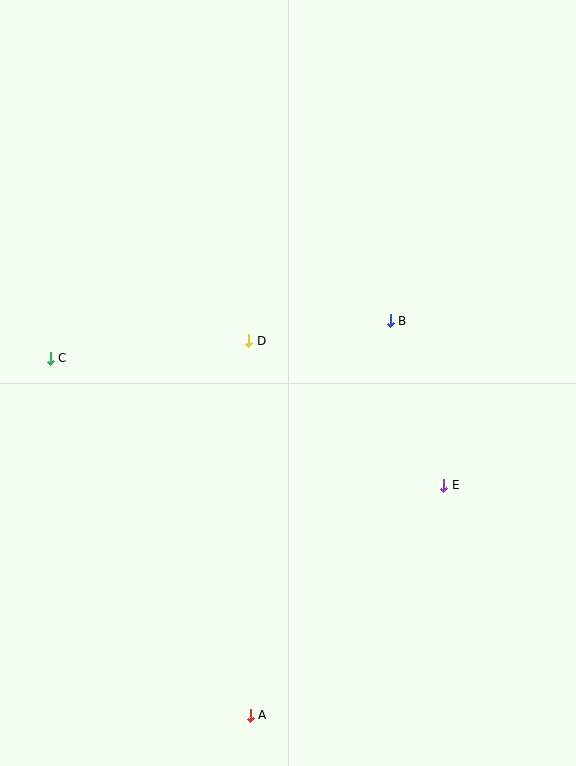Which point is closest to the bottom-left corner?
Point A is closest to the bottom-left corner.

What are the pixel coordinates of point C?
Point C is at (50, 358).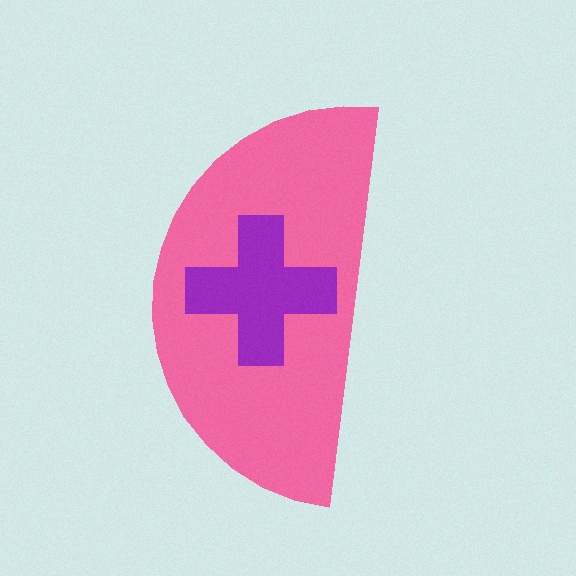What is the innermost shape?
The purple cross.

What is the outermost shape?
The pink semicircle.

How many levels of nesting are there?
2.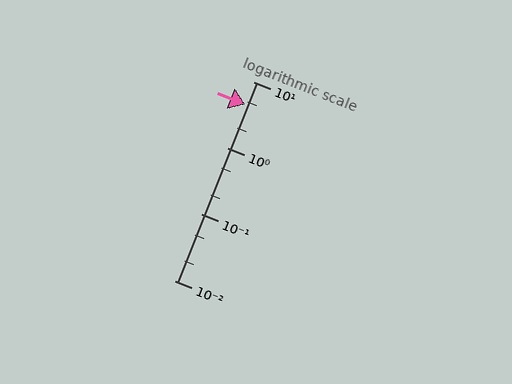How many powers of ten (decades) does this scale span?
The scale spans 3 decades, from 0.01 to 10.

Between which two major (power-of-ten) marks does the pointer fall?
The pointer is between 1 and 10.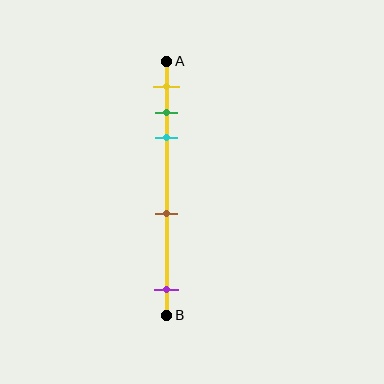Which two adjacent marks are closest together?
The green and cyan marks are the closest adjacent pair.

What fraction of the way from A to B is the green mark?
The green mark is approximately 20% (0.2) of the way from A to B.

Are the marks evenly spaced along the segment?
No, the marks are not evenly spaced.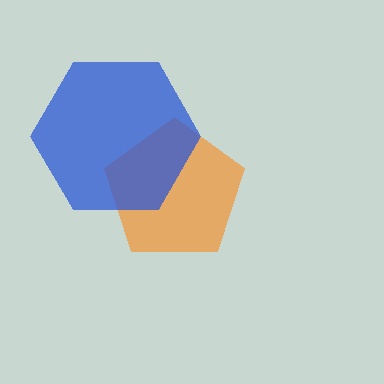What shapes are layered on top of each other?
The layered shapes are: an orange pentagon, a blue hexagon.